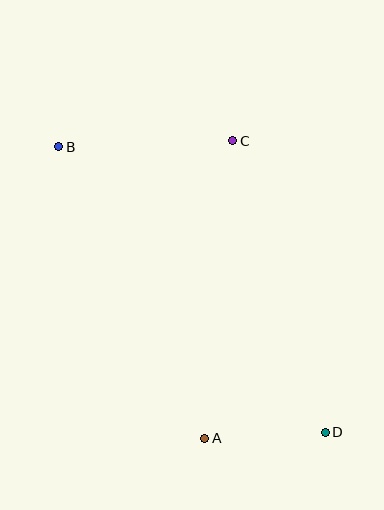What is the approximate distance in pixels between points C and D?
The distance between C and D is approximately 306 pixels.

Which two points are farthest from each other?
Points B and D are farthest from each other.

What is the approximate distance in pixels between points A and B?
The distance between A and B is approximately 326 pixels.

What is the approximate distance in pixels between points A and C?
The distance between A and C is approximately 299 pixels.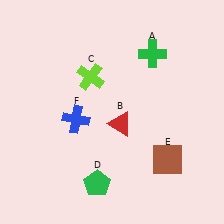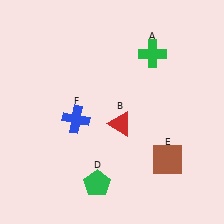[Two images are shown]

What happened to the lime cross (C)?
The lime cross (C) was removed in Image 2. It was in the top-left area of Image 1.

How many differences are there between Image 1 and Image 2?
There is 1 difference between the two images.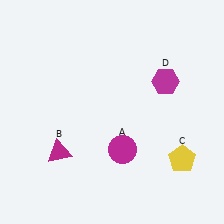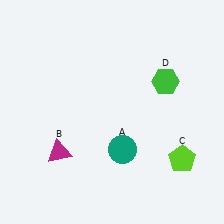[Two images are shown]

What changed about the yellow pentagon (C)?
In Image 1, C is yellow. In Image 2, it changed to lime.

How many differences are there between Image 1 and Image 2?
There are 3 differences between the two images.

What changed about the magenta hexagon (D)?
In Image 1, D is magenta. In Image 2, it changed to green.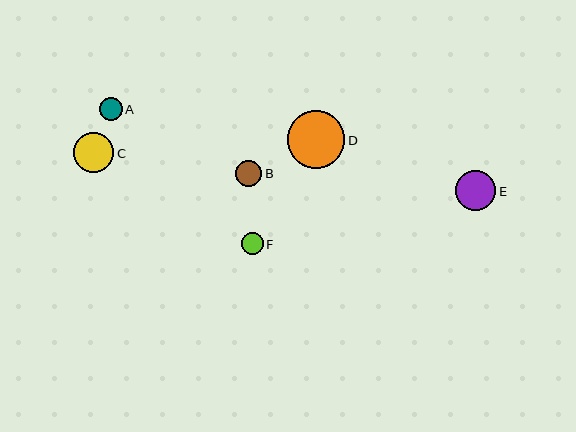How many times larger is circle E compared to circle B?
Circle E is approximately 1.6 times the size of circle B.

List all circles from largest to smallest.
From largest to smallest: D, E, C, B, A, F.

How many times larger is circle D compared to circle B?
Circle D is approximately 2.2 times the size of circle B.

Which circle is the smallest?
Circle F is the smallest with a size of approximately 22 pixels.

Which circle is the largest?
Circle D is the largest with a size of approximately 57 pixels.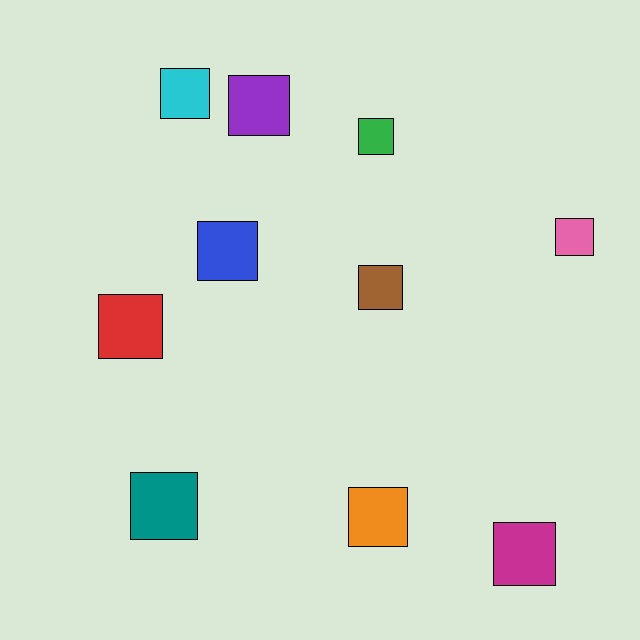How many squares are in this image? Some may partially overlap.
There are 10 squares.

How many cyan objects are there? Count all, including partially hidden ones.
There is 1 cyan object.